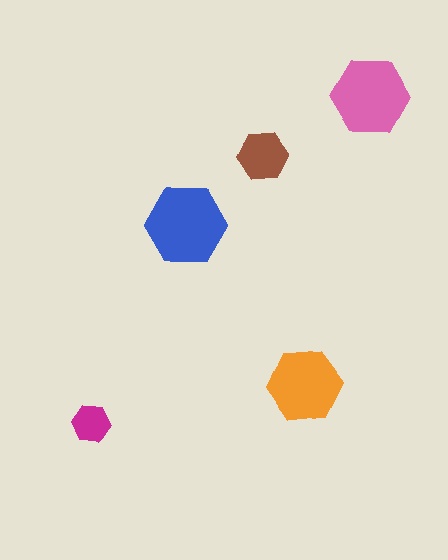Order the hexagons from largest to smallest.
the blue one, the pink one, the orange one, the brown one, the magenta one.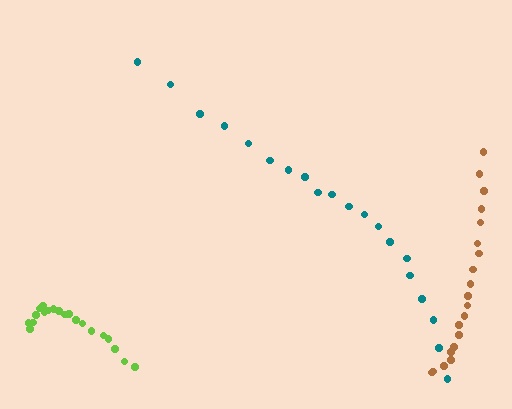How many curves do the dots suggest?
There are 3 distinct paths.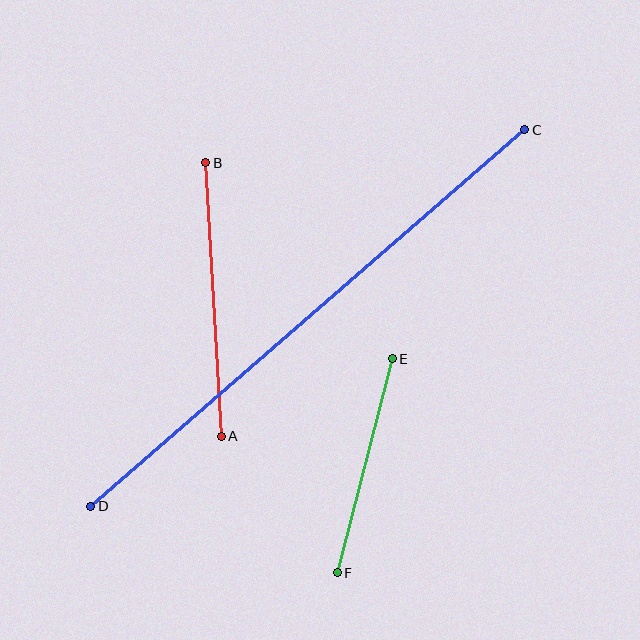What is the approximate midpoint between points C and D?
The midpoint is at approximately (308, 318) pixels.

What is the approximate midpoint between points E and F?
The midpoint is at approximately (365, 466) pixels.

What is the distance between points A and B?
The distance is approximately 274 pixels.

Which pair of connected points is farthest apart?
Points C and D are farthest apart.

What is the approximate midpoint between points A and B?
The midpoint is at approximately (213, 299) pixels.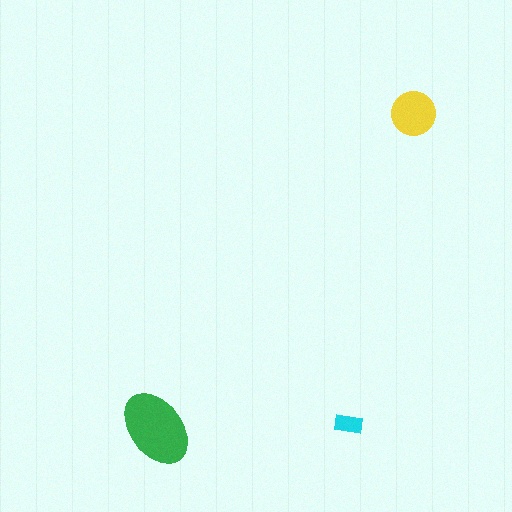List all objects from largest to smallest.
The green ellipse, the yellow circle, the cyan rectangle.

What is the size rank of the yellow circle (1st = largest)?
2nd.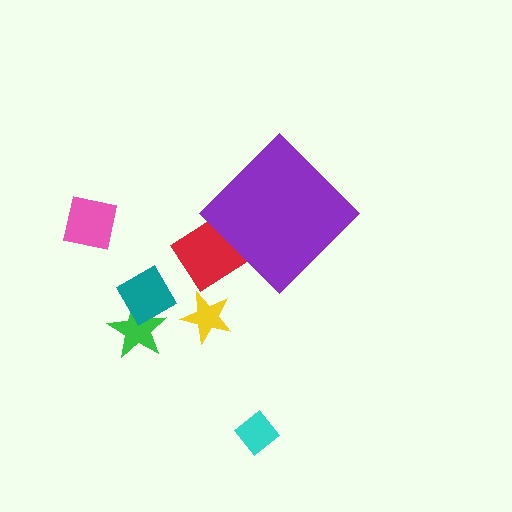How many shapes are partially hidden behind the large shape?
1 shape is partially hidden.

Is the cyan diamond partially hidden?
No, the cyan diamond is fully visible.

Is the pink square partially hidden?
No, the pink square is fully visible.